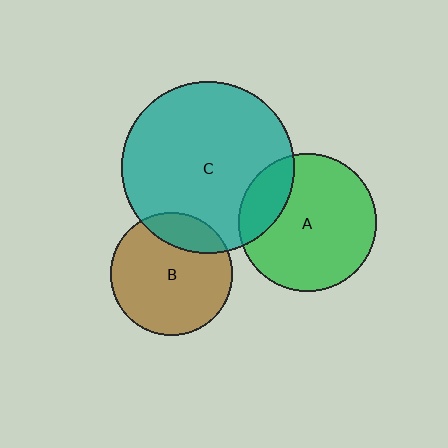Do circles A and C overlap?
Yes.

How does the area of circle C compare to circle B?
Approximately 2.0 times.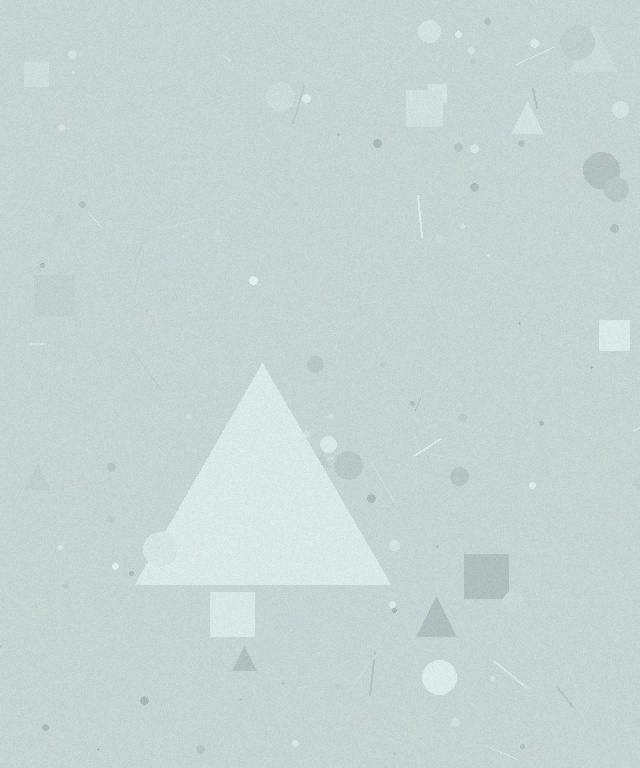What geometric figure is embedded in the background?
A triangle is embedded in the background.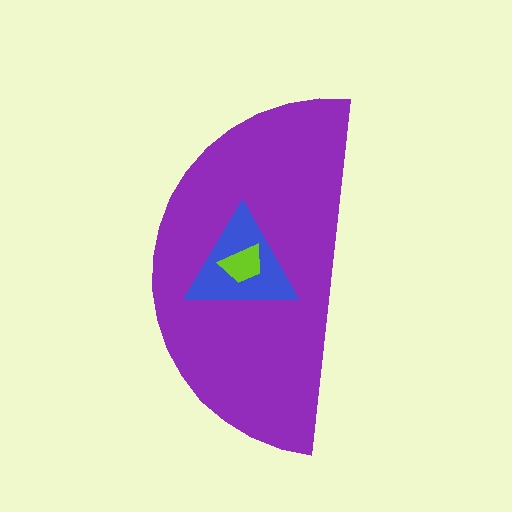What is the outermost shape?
The purple semicircle.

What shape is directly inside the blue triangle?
The lime trapezoid.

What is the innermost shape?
The lime trapezoid.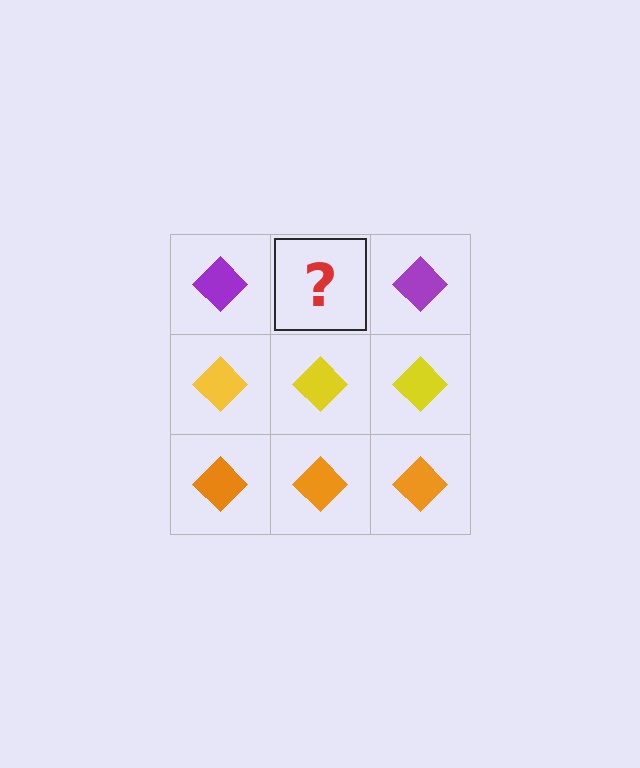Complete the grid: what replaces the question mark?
The question mark should be replaced with a purple diamond.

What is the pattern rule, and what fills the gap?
The rule is that each row has a consistent color. The gap should be filled with a purple diamond.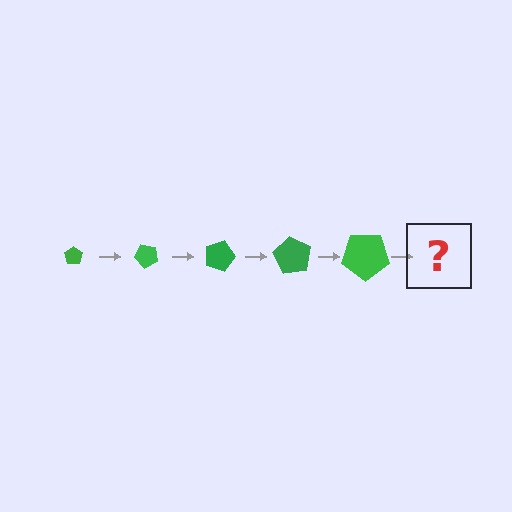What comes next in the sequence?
The next element should be a pentagon, larger than the previous one and rotated 225 degrees from the start.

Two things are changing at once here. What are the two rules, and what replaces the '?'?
The two rules are that the pentagon grows larger each step and it rotates 45 degrees each step. The '?' should be a pentagon, larger than the previous one and rotated 225 degrees from the start.